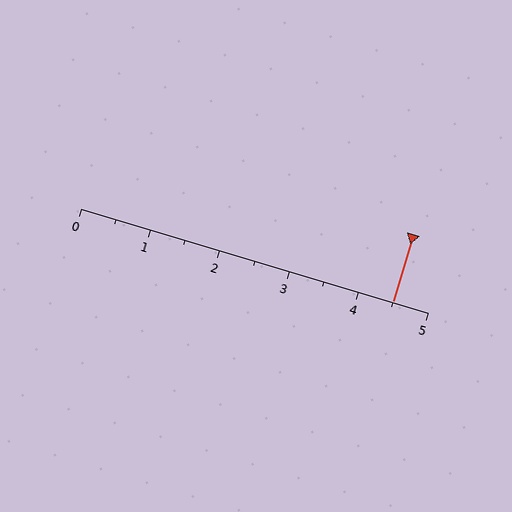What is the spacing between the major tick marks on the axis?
The major ticks are spaced 1 apart.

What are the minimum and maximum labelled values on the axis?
The axis runs from 0 to 5.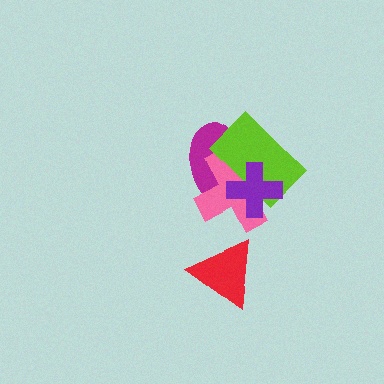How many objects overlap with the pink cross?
3 objects overlap with the pink cross.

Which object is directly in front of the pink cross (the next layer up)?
The lime rectangle is directly in front of the pink cross.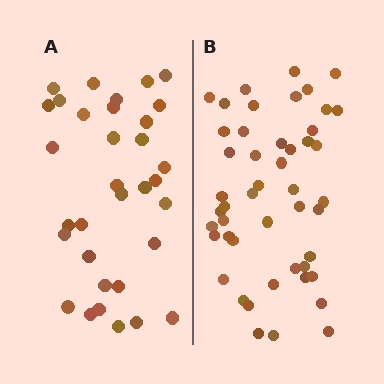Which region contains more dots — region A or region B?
Region B (the right region) has more dots.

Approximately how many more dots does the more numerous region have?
Region B has approximately 15 more dots than region A.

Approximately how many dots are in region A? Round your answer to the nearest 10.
About 30 dots. (The exact count is 33, which rounds to 30.)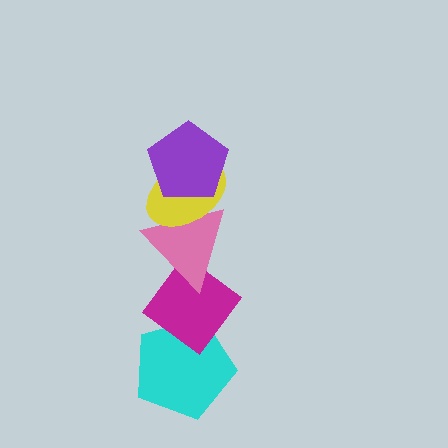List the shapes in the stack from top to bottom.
From top to bottom: the purple pentagon, the yellow ellipse, the pink triangle, the magenta diamond, the cyan pentagon.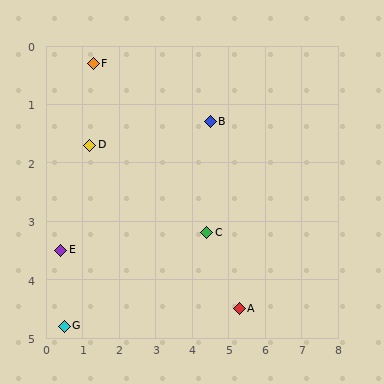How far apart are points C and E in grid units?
Points C and E are about 4.0 grid units apart.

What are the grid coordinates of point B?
Point B is at approximately (4.5, 1.3).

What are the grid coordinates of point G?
Point G is at approximately (0.5, 4.8).